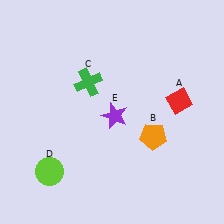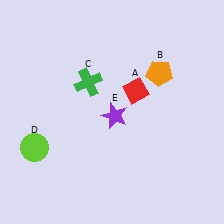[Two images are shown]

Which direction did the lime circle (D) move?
The lime circle (D) moved up.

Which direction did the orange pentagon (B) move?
The orange pentagon (B) moved up.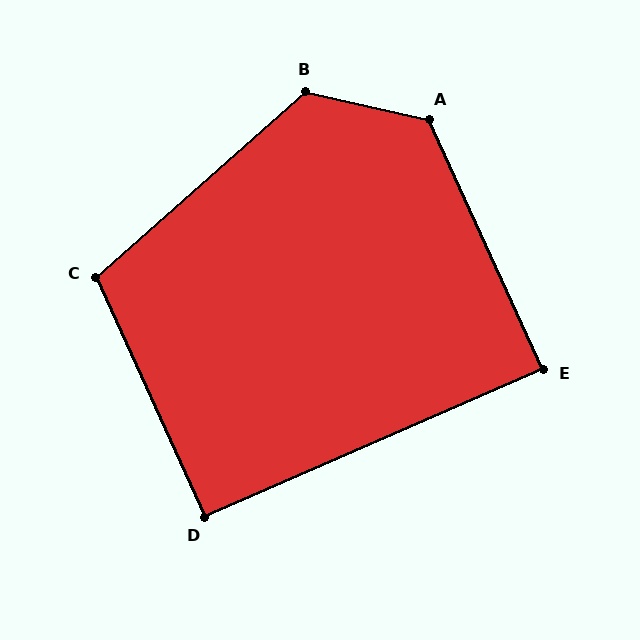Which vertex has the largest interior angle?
A, at approximately 127 degrees.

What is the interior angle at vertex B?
Approximately 126 degrees (obtuse).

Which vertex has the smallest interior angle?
E, at approximately 89 degrees.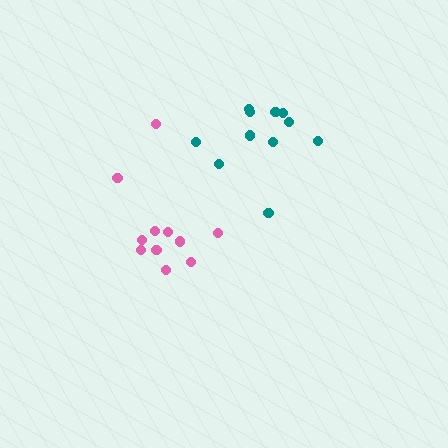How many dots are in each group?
Group 1: 11 dots, Group 2: 11 dots (22 total).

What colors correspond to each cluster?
The clusters are colored: pink, teal.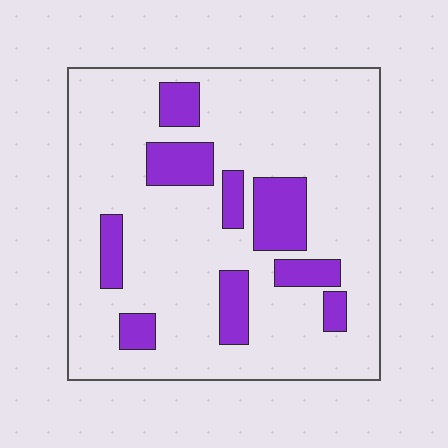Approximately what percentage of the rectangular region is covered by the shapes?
Approximately 20%.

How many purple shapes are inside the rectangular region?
9.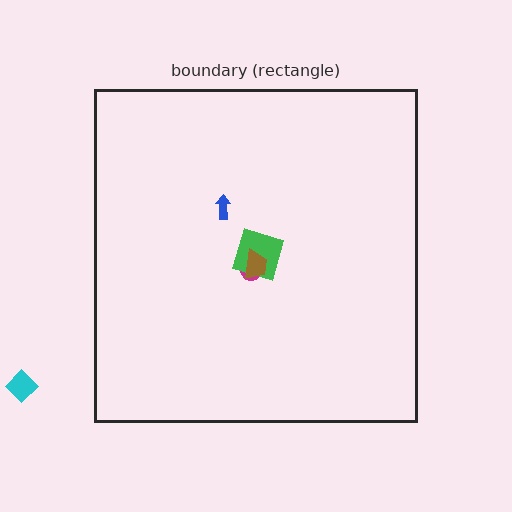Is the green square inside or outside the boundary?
Inside.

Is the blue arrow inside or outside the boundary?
Inside.